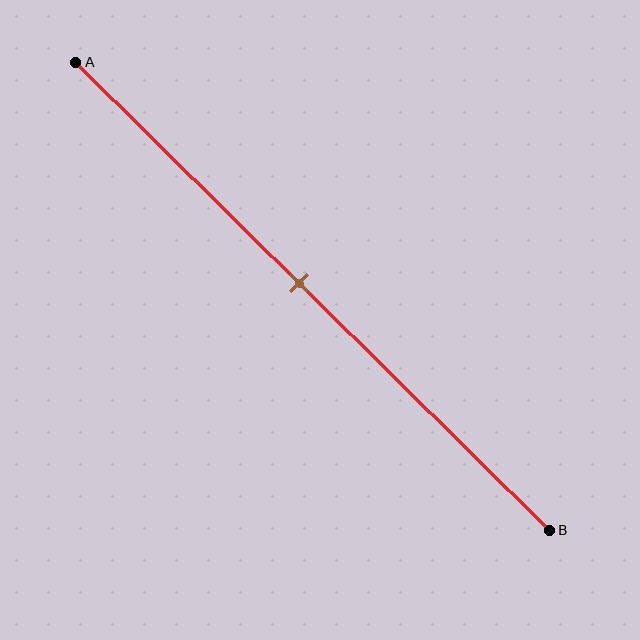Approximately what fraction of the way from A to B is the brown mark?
The brown mark is approximately 45% of the way from A to B.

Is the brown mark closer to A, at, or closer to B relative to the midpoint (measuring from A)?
The brown mark is approximately at the midpoint of segment AB.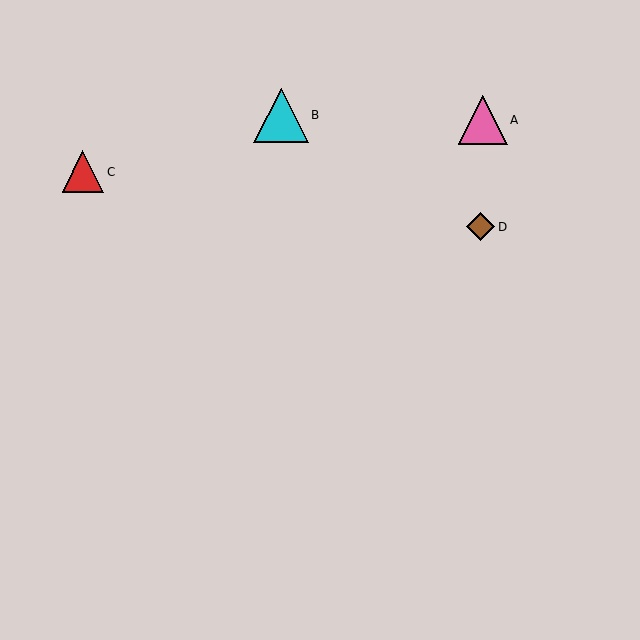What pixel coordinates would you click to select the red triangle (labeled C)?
Click at (83, 172) to select the red triangle C.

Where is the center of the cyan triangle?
The center of the cyan triangle is at (281, 115).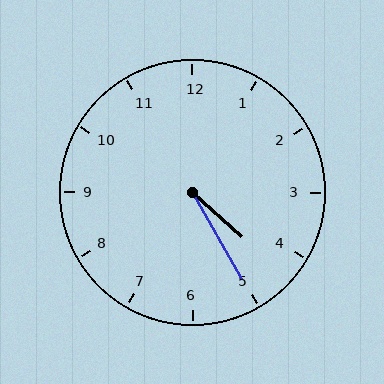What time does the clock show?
4:25.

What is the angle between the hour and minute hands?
Approximately 18 degrees.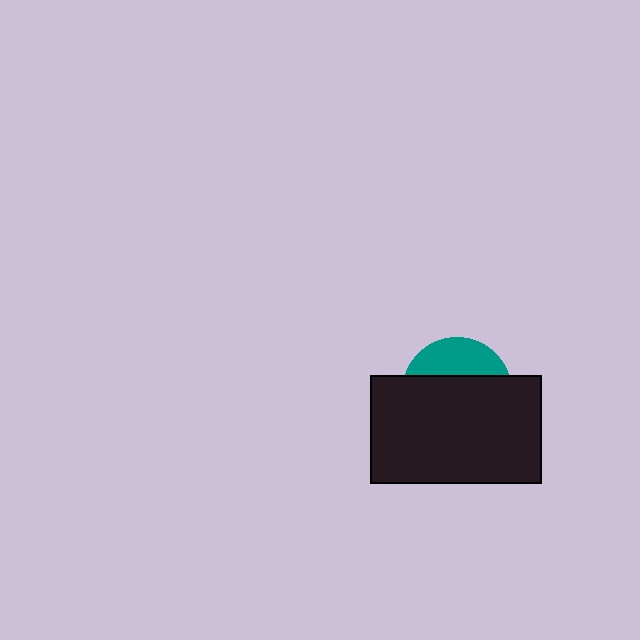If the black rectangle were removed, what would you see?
You would see the complete teal circle.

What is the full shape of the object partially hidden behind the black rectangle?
The partially hidden object is a teal circle.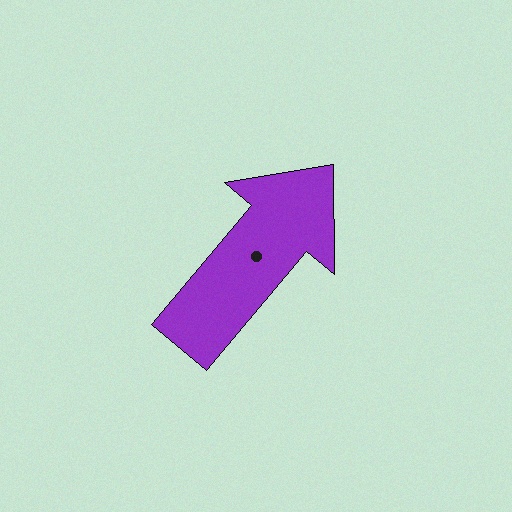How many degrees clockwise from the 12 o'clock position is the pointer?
Approximately 40 degrees.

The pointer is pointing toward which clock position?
Roughly 1 o'clock.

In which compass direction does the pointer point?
Northeast.